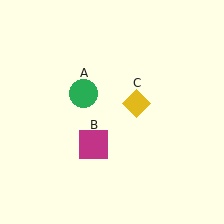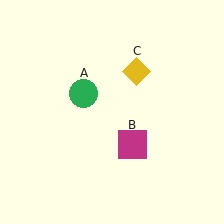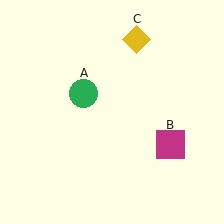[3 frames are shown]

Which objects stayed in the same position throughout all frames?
Green circle (object A) remained stationary.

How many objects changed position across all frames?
2 objects changed position: magenta square (object B), yellow diamond (object C).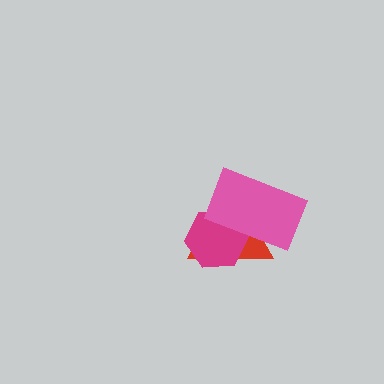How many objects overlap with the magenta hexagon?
2 objects overlap with the magenta hexagon.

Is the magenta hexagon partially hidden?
Yes, it is partially covered by another shape.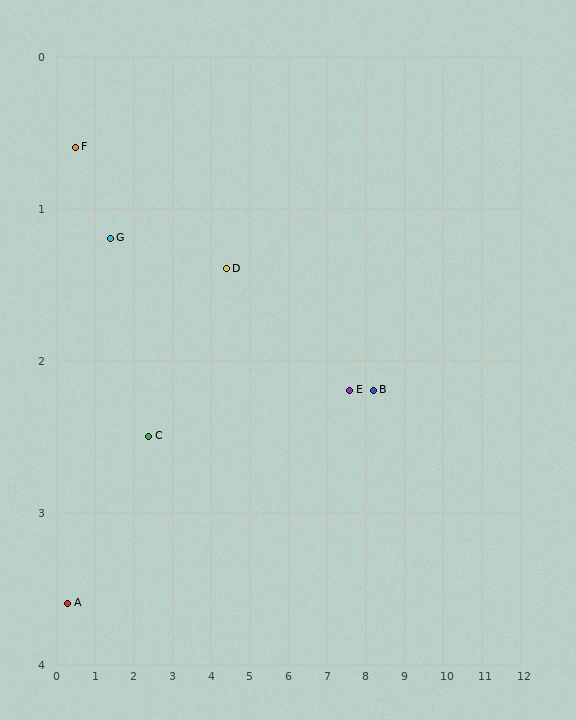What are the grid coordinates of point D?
Point D is at approximately (4.4, 1.4).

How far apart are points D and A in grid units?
Points D and A are about 4.7 grid units apart.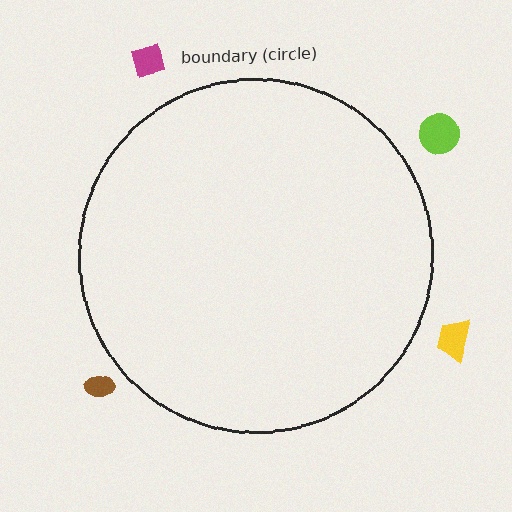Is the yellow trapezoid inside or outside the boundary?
Outside.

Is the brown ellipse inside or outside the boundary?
Outside.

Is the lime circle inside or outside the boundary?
Outside.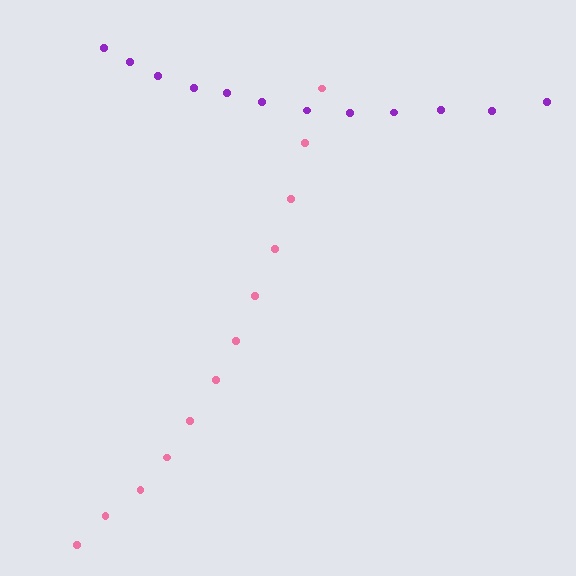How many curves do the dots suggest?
There are 2 distinct paths.